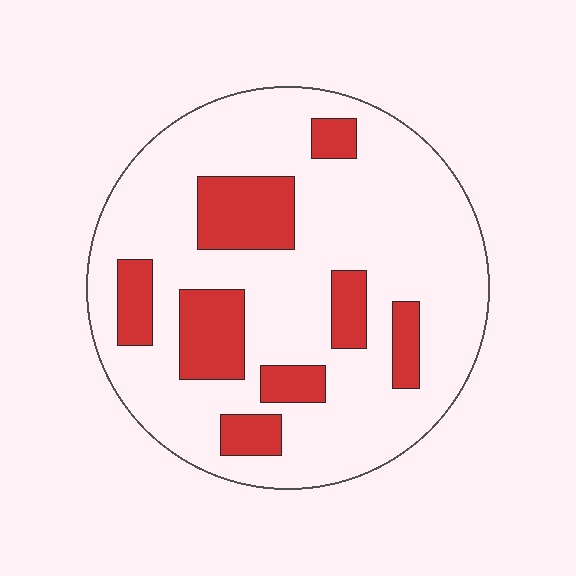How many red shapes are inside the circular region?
8.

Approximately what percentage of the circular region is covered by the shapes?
Approximately 20%.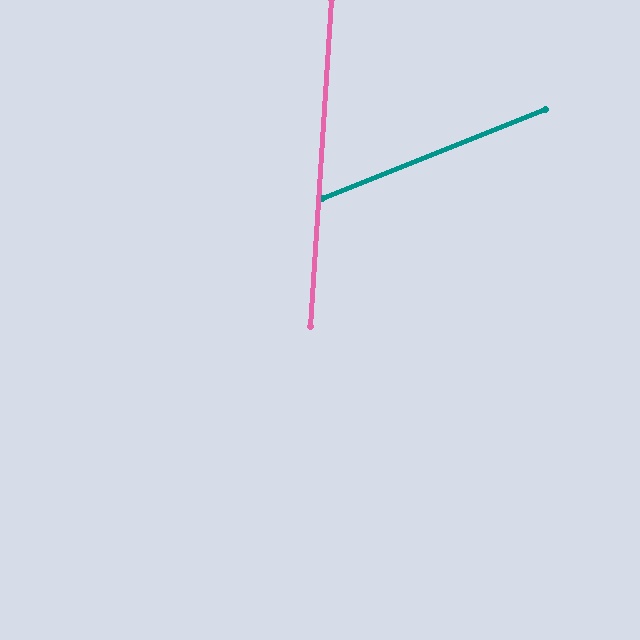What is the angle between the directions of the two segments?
Approximately 65 degrees.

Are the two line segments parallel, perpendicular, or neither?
Neither parallel nor perpendicular — they differ by about 65°.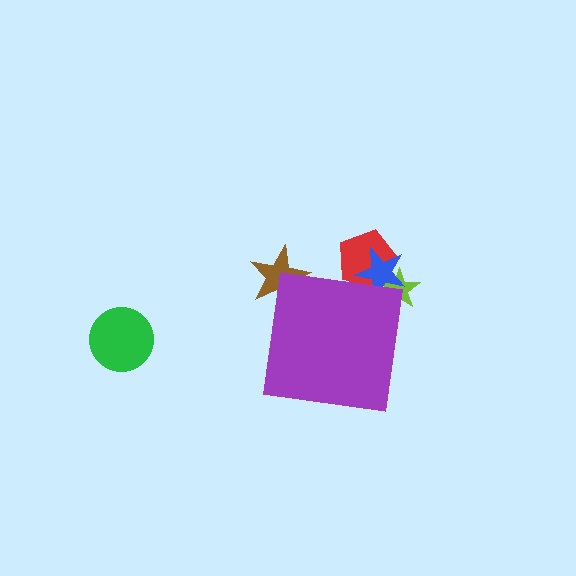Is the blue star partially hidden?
Yes, the blue star is partially hidden behind the purple square.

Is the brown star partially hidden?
Yes, the brown star is partially hidden behind the purple square.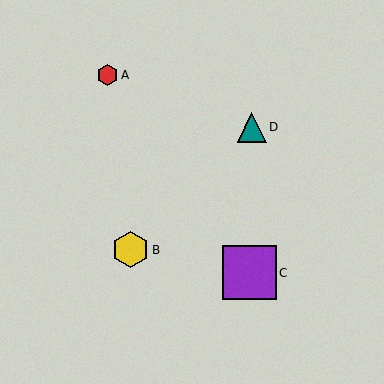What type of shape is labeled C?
Shape C is a purple square.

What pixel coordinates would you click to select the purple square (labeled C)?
Click at (250, 273) to select the purple square C.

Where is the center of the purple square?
The center of the purple square is at (250, 273).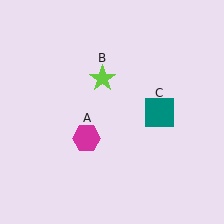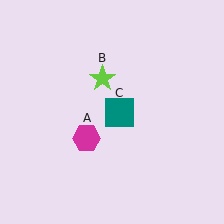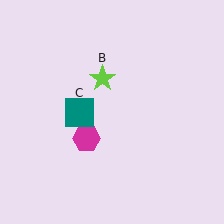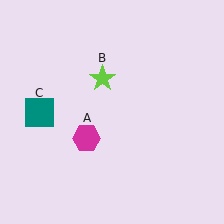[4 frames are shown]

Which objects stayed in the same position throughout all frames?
Magenta hexagon (object A) and lime star (object B) remained stationary.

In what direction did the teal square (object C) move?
The teal square (object C) moved left.